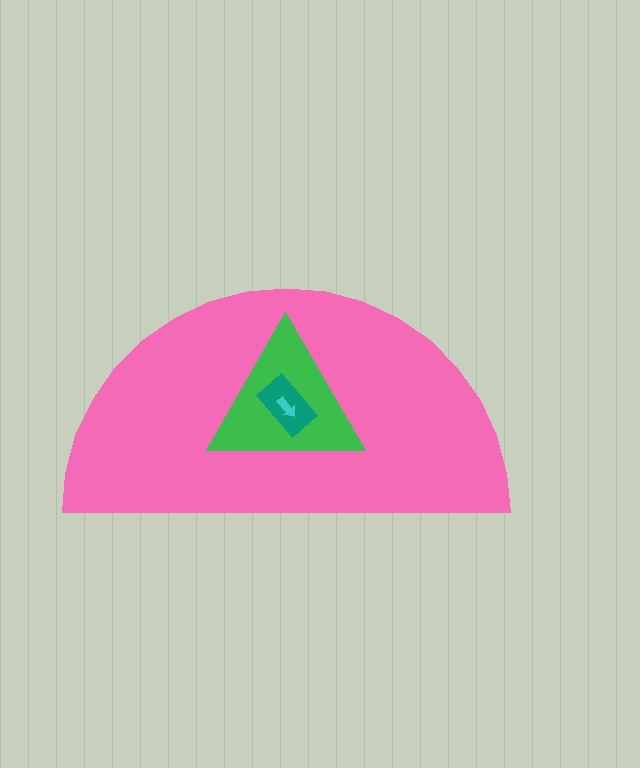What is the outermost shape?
The pink semicircle.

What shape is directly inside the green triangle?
The teal rectangle.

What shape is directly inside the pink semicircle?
The green triangle.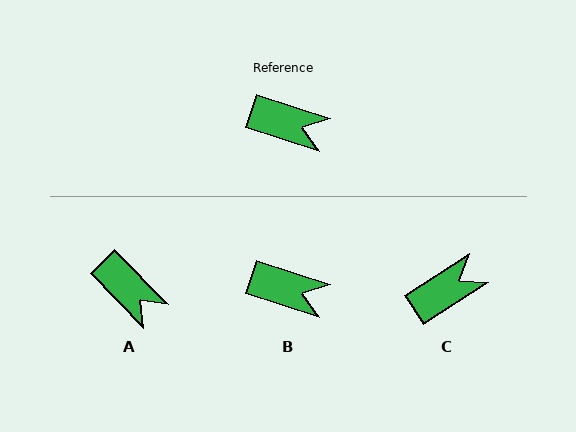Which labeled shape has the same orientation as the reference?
B.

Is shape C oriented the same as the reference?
No, it is off by about 51 degrees.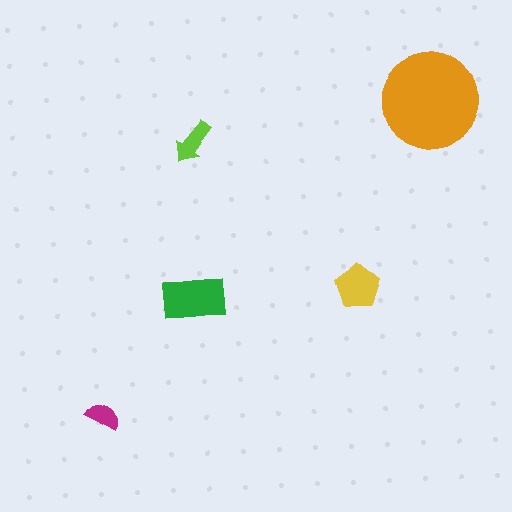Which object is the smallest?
The magenta semicircle.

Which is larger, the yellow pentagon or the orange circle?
The orange circle.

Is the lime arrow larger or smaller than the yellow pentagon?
Smaller.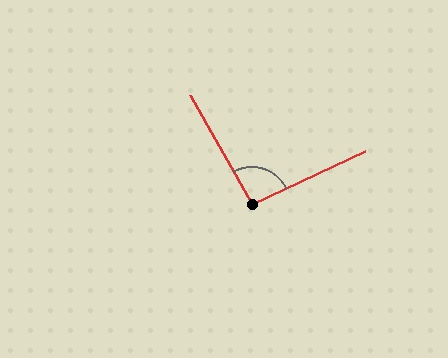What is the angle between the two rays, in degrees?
Approximately 94 degrees.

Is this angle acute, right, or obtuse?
It is approximately a right angle.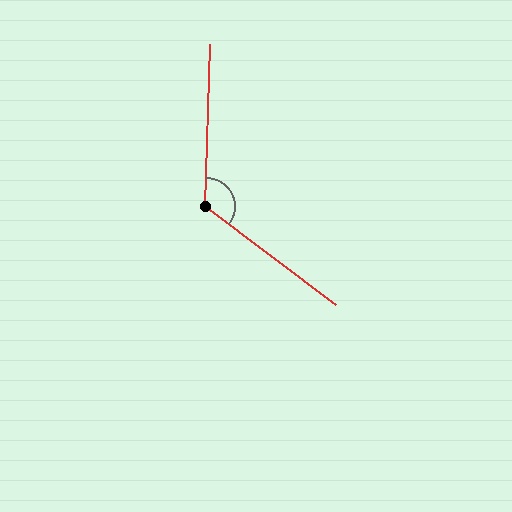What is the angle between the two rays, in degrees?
Approximately 126 degrees.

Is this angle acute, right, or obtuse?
It is obtuse.